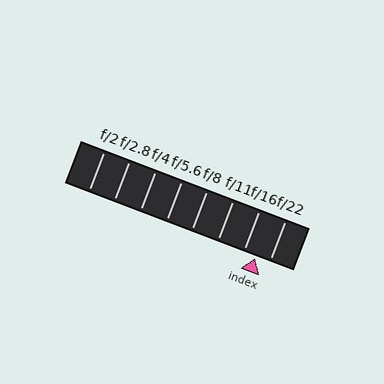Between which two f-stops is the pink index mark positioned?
The index mark is between f/16 and f/22.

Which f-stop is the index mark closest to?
The index mark is closest to f/16.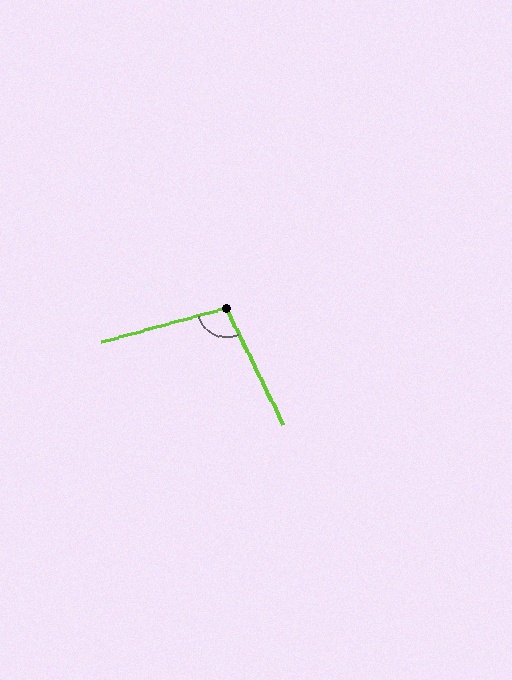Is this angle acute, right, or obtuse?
It is obtuse.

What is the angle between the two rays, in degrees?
Approximately 101 degrees.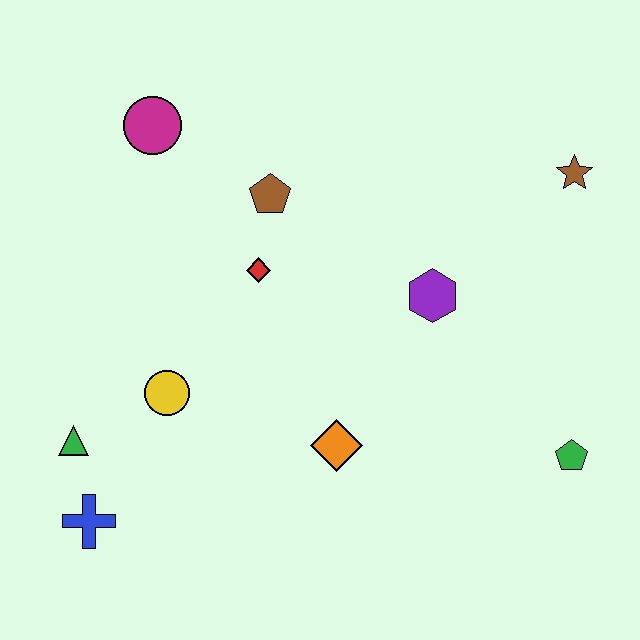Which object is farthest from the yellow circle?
The brown star is farthest from the yellow circle.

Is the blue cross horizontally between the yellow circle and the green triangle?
Yes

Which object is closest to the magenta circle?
The brown pentagon is closest to the magenta circle.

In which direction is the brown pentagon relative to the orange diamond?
The brown pentagon is above the orange diamond.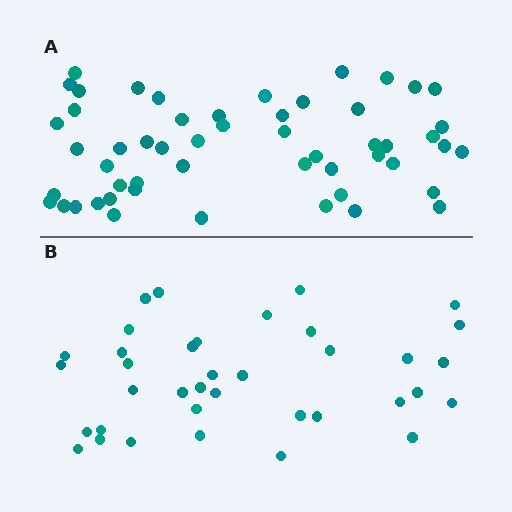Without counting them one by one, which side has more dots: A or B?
Region A (the top region) has more dots.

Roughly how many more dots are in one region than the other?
Region A has approximately 15 more dots than region B.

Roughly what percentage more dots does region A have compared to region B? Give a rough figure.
About 45% more.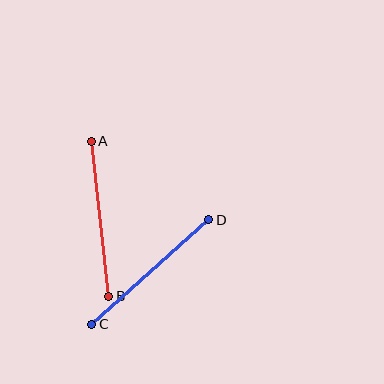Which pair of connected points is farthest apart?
Points C and D are farthest apart.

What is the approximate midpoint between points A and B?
The midpoint is at approximately (100, 219) pixels.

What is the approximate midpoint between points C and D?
The midpoint is at approximately (150, 272) pixels.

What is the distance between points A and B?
The distance is approximately 156 pixels.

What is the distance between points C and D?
The distance is approximately 157 pixels.